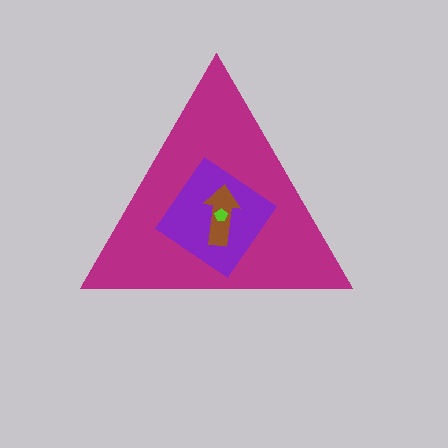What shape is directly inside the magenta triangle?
The purple diamond.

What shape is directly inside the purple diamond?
The brown arrow.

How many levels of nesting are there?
4.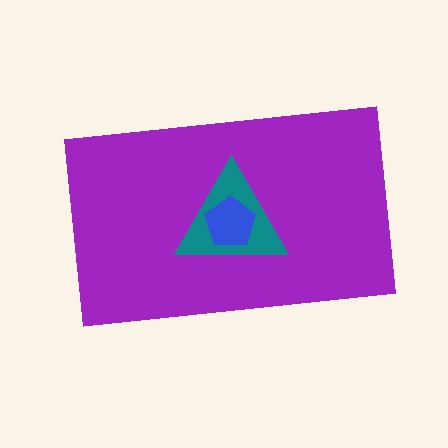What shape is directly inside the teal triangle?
The blue pentagon.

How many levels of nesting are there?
3.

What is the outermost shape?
The purple rectangle.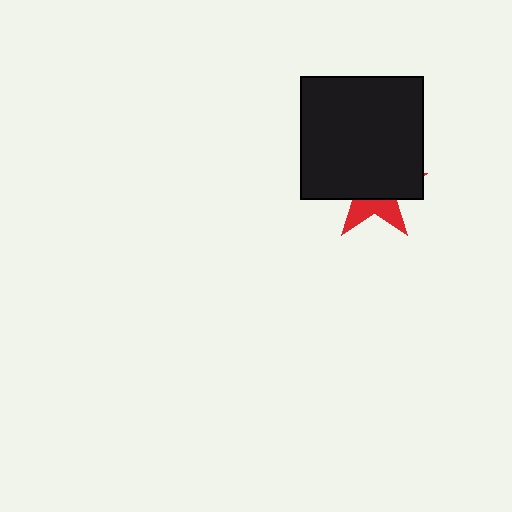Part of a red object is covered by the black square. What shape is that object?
It is a star.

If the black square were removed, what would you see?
You would see the complete red star.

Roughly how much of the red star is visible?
A small part of it is visible (roughly 35%).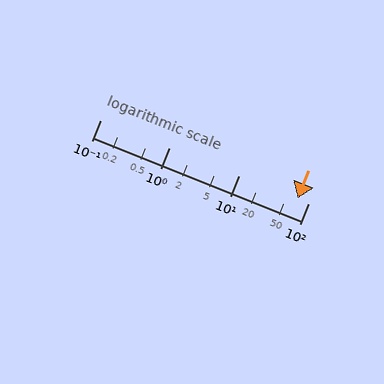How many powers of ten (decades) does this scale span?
The scale spans 3 decades, from 0.1 to 100.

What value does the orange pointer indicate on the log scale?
The pointer indicates approximately 70.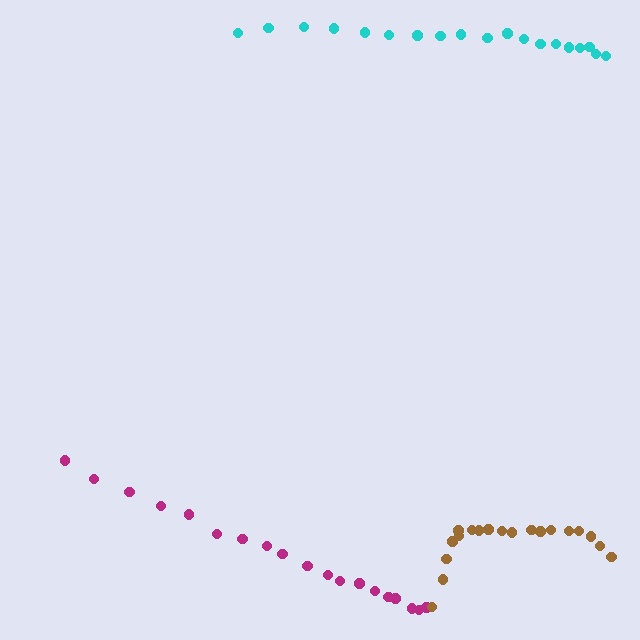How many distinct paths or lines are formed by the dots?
There are 3 distinct paths.